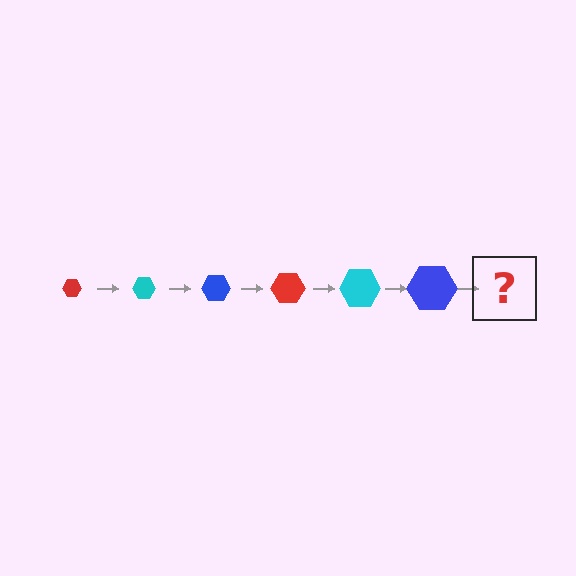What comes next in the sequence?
The next element should be a red hexagon, larger than the previous one.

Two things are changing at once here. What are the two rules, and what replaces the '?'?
The two rules are that the hexagon grows larger each step and the color cycles through red, cyan, and blue. The '?' should be a red hexagon, larger than the previous one.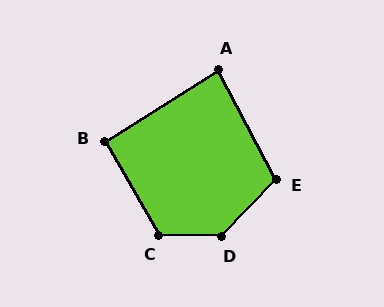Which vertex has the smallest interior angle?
A, at approximately 85 degrees.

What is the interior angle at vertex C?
Approximately 121 degrees (obtuse).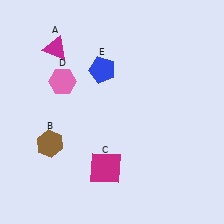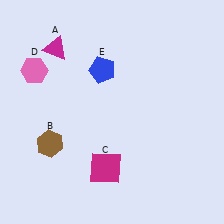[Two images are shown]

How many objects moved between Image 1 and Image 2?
1 object moved between the two images.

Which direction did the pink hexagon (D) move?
The pink hexagon (D) moved left.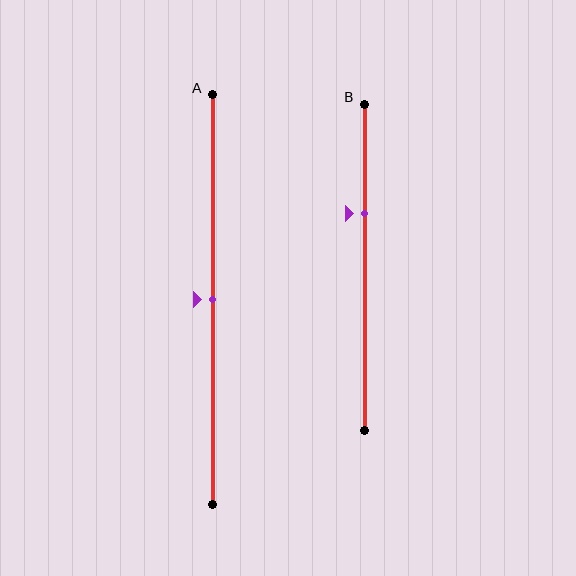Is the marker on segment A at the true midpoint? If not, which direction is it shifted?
Yes, the marker on segment A is at the true midpoint.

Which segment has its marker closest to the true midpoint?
Segment A has its marker closest to the true midpoint.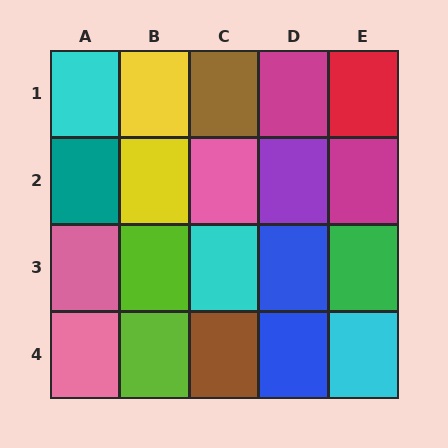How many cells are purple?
1 cell is purple.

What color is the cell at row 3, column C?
Cyan.